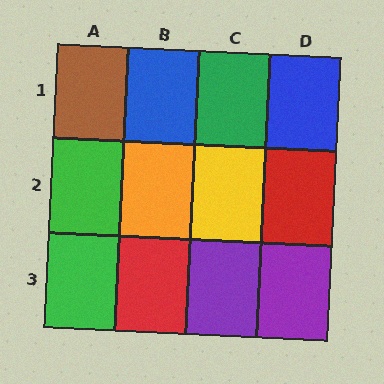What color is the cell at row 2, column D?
Red.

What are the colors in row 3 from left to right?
Green, red, purple, purple.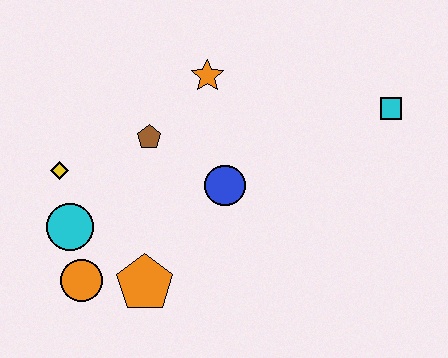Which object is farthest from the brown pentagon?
The cyan square is farthest from the brown pentagon.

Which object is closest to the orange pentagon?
The orange circle is closest to the orange pentagon.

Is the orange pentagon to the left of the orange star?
Yes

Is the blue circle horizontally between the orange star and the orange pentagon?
No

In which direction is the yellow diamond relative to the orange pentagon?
The yellow diamond is above the orange pentagon.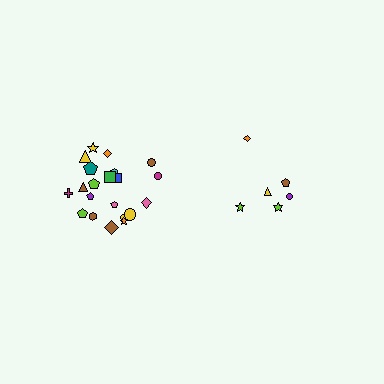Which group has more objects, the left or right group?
The left group.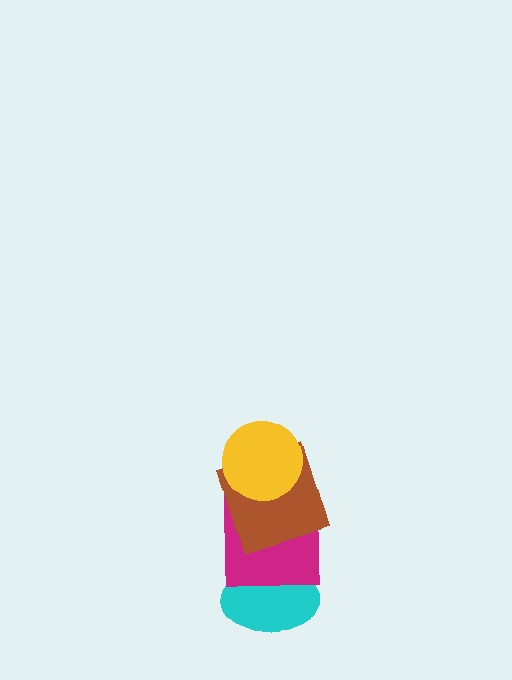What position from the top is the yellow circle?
The yellow circle is 1st from the top.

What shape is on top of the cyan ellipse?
The magenta square is on top of the cyan ellipse.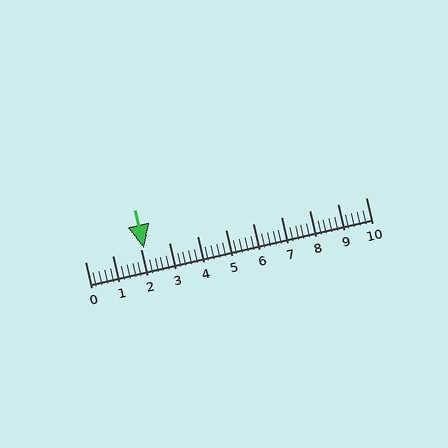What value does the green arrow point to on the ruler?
The green arrow points to approximately 2.1.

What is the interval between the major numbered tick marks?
The major tick marks are spaced 1 units apart.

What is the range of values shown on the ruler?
The ruler shows values from 0 to 10.